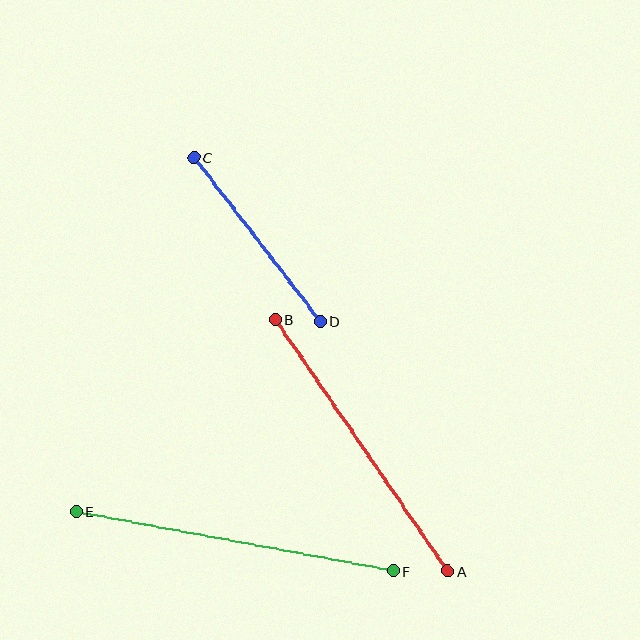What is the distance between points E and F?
The distance is approximately 322 pixels.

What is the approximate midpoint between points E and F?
The midpoint is at approximately (235, 541) pixels.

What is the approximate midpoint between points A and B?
The midpoint is at approximately (361, 445) pixels.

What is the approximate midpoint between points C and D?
The midpoint is at approximately (257, 239) pixels.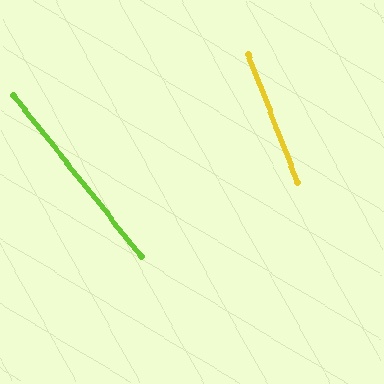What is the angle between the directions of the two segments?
Approximately 17 degrees.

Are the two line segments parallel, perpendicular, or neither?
Neither parallel nor perpendicular — they differ by about 17°.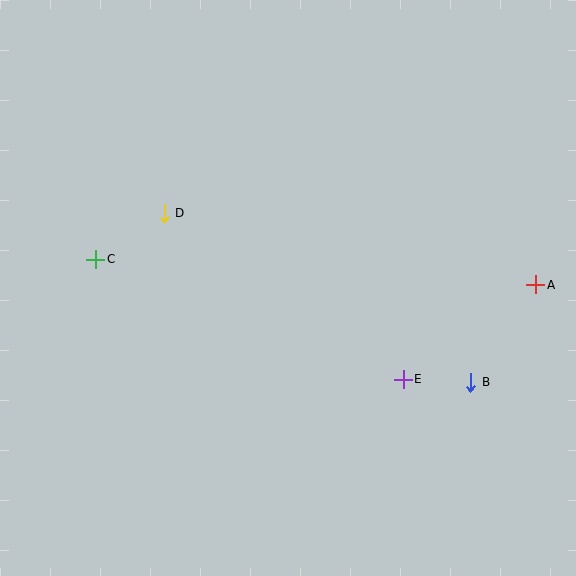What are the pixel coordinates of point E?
Point E is at (403, 379).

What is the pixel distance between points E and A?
The distance between E and A is 163 pixels.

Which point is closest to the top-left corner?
Point D is closest to the top-left corner.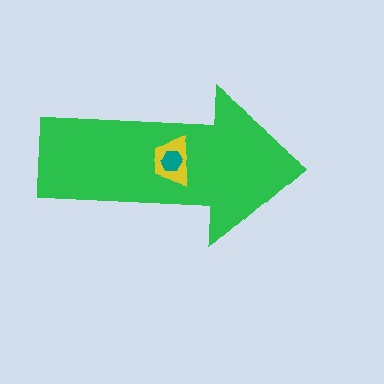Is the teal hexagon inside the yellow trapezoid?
Yes.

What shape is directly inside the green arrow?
The yellow trapezoid.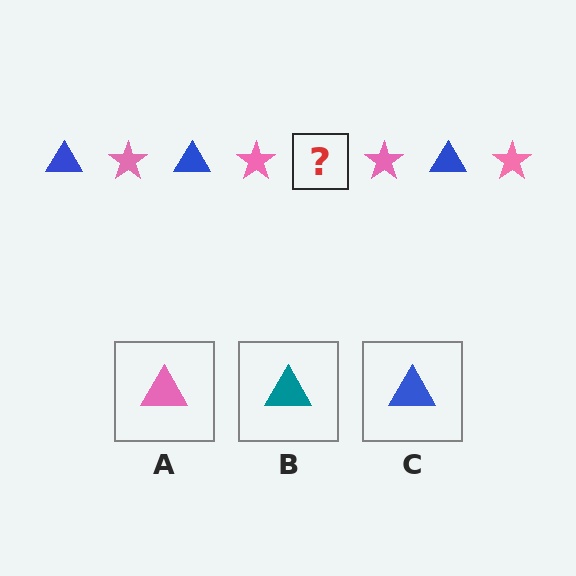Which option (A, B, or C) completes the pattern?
C.